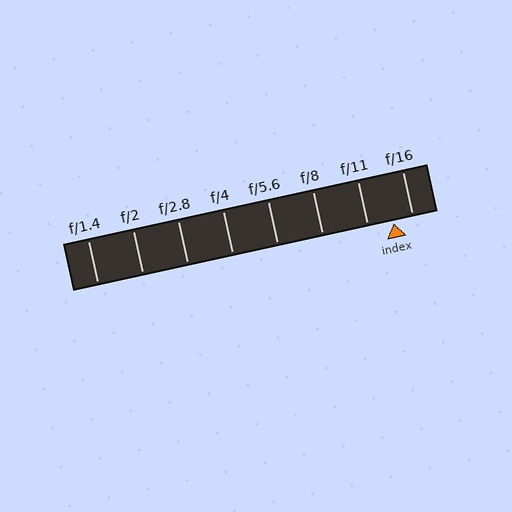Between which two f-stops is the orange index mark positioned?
The index mark is between f/11 and f/16.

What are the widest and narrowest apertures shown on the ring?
The widest aperture shown is f/1.4 and the narrowest is f/16.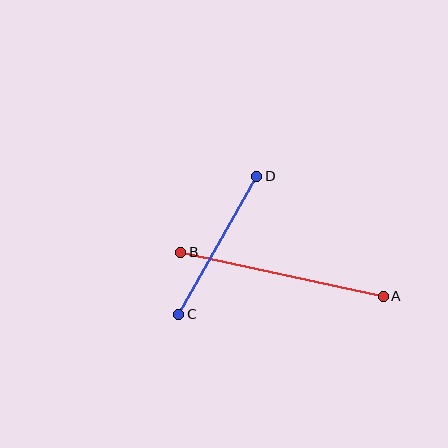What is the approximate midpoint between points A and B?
The midpoint is at approximately (282, 274) pixels.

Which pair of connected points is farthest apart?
Points A and B are farthest apart.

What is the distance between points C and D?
The distance is approximately 158 pixels.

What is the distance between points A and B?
The distance is approximately 207 pixels.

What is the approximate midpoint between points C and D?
The midpoint is at approximately (218, 245) pixels.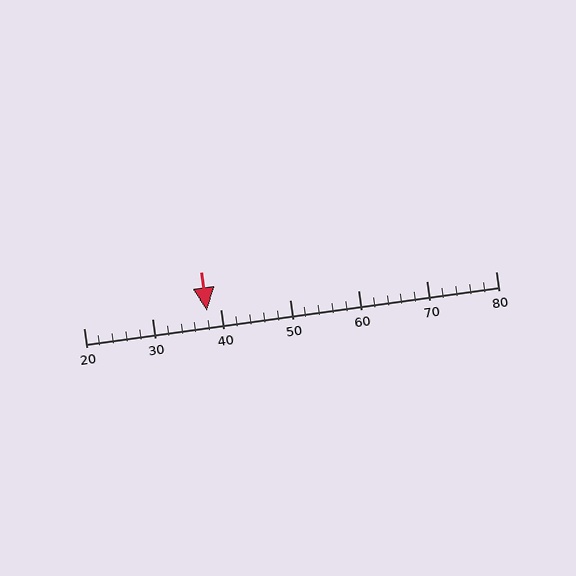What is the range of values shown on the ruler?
The ruler shows values from 20 to 80.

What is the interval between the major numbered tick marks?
The major tick marks are spaced 10 units apart.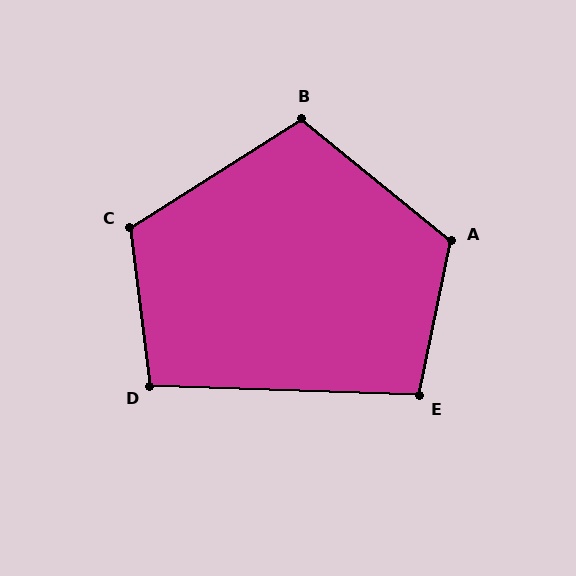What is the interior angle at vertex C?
Approximately 115 degrees (obtuse).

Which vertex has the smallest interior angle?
D, at approximately 99 degrees.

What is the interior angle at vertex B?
Approximately 109 degrees (obtuse).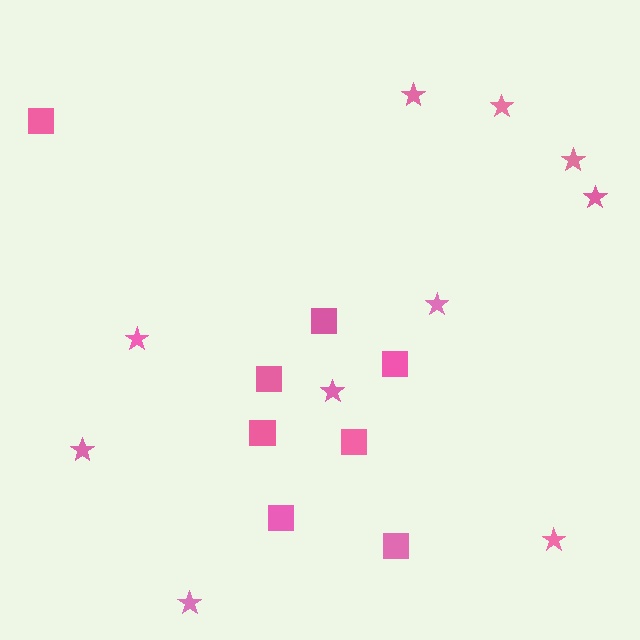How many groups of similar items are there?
There are 2 groups: one group of squares (8) and one group of stars (10).